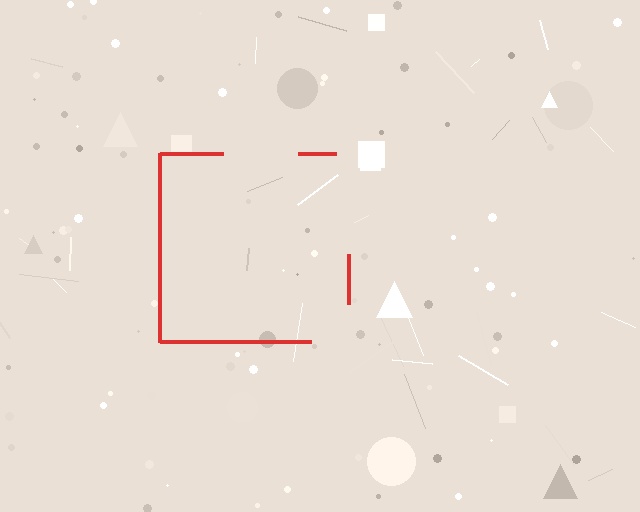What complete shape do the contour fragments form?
The contour fragments form a square.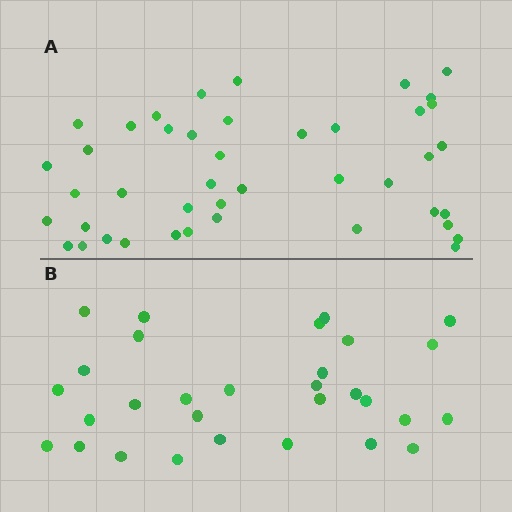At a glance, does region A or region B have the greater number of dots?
Region A (the top region) has more dots.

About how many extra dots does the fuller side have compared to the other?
Region A has approximately 15 more dots than region B.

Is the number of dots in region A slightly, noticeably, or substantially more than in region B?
Region A has noticeably more, but not dramatically so. The ratio is roughly 1.4 to 1.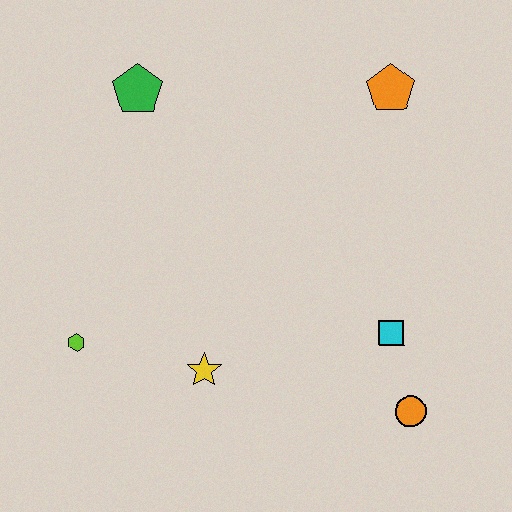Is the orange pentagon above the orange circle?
Yes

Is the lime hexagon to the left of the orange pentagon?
Yes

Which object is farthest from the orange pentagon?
The lime hexagon is farthest from the orange pentagon.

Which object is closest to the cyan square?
The orange circle is closest to the cyan square.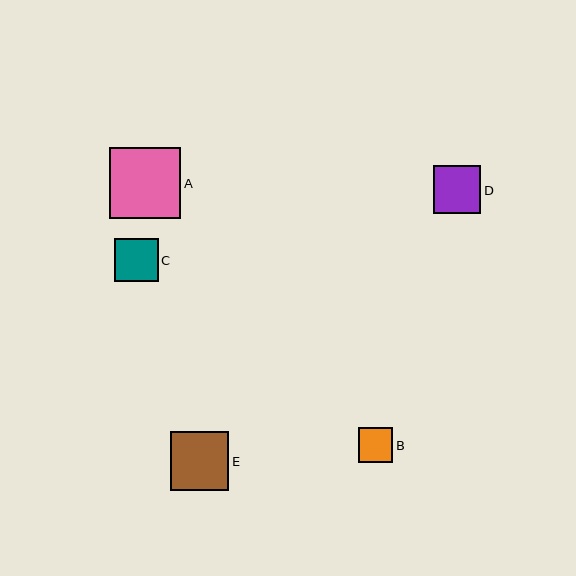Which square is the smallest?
Square B is the smallest with a size of approximately 35 pixels.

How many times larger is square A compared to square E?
Square A is approximately 1.2 times the size of square E.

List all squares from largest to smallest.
From largest to smallest: A, E, D, C, B.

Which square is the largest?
Square A is the largest with a size of approximately 71 pixels.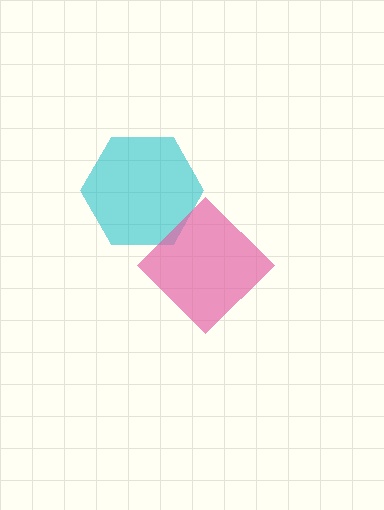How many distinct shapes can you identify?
There are 2 distinct shapes: a cyan hexagon, a pink diamond.